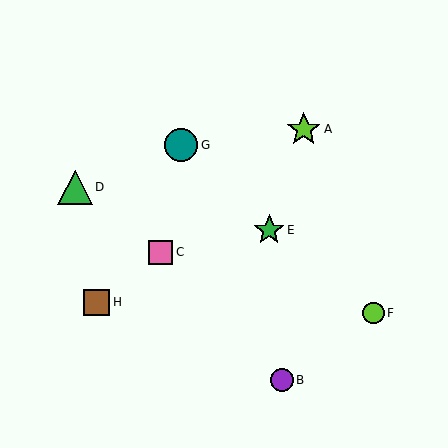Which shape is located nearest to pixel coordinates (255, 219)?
The green star (labeled E) at (269, 230) is nearest to that location.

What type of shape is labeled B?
Shape B is a purple circle.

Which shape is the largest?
The green triangle (labeled D) is the largest.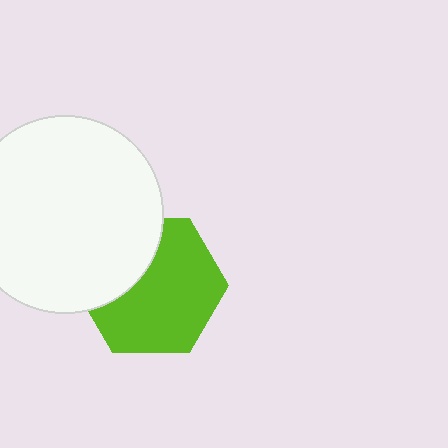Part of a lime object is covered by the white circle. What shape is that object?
It is a hexagon.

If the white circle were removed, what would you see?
You would see the complete lime hexagon.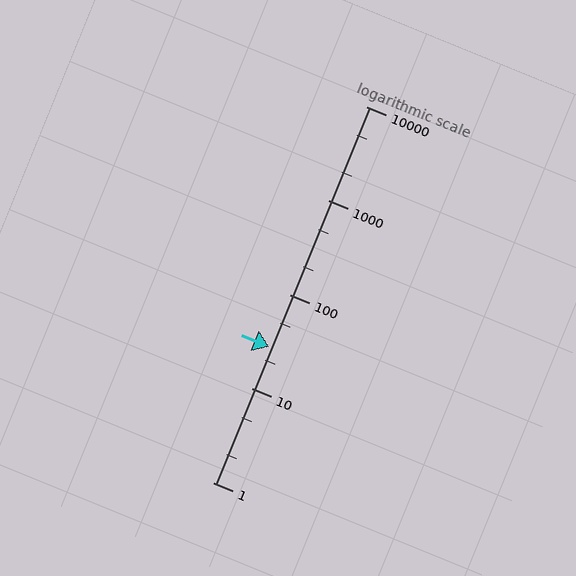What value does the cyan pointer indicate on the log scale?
The pointer indicates approximately 28.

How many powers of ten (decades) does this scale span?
The scale spans 4 decades, from 1 to 10000.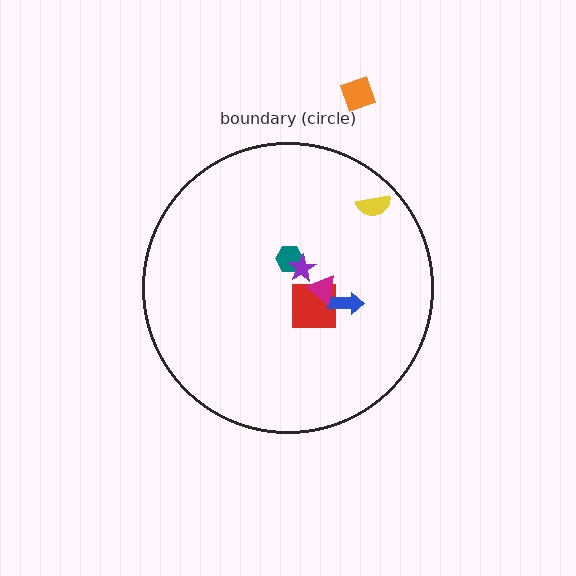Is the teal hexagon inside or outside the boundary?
Inside.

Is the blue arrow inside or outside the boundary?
Inside.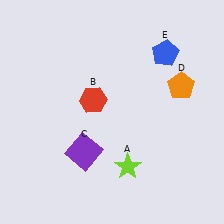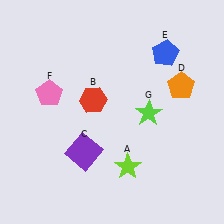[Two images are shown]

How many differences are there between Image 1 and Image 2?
There are 2 differences between the two images.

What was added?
A pink pentagon (F), a lime star (G) were added in Image 2.